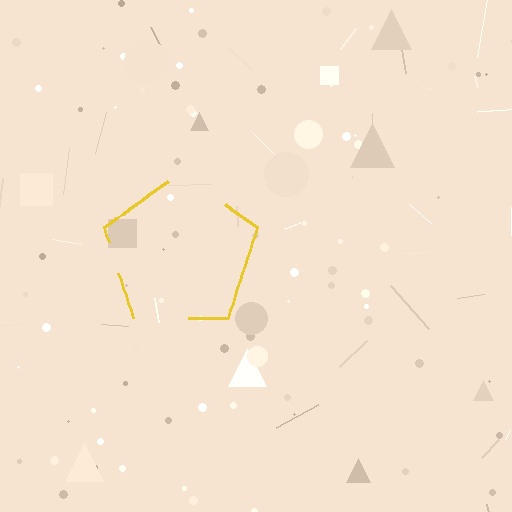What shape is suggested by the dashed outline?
The dashed outline suggests a pentagon.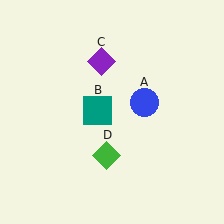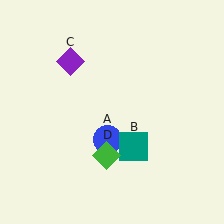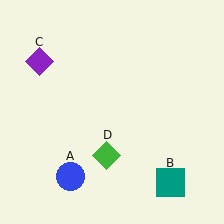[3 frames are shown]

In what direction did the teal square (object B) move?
The teal square (object B) moved down and to the right.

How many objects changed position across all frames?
3 objects changed position: blue circle (object A), teal square (object B), purple diamond (object C).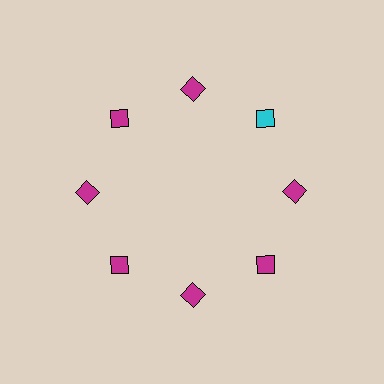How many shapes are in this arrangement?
There are 8 shapes arranged in a ring pattern.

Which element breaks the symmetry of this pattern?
The cyan square at roughly the 2 o'clock position breaks the symmetry. All other shapes are magenta squares.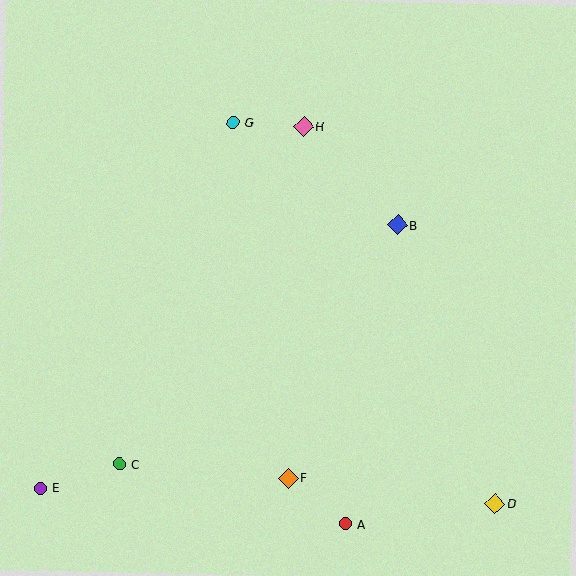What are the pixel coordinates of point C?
Point C is at (119, 464).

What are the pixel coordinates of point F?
Point F is at (288, 478).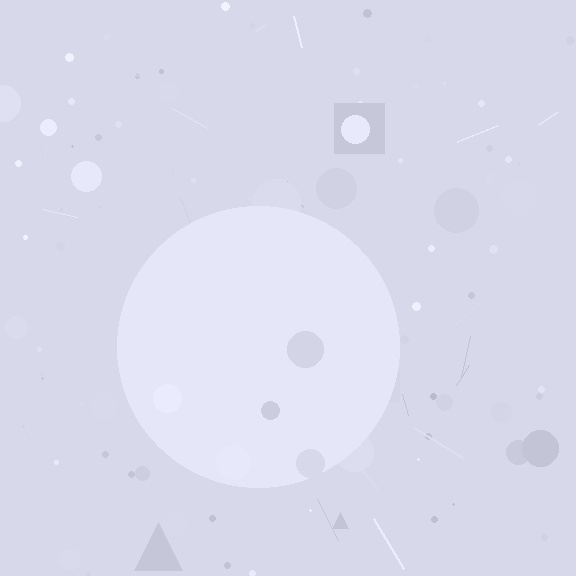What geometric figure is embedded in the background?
A circle is embedded in the background.